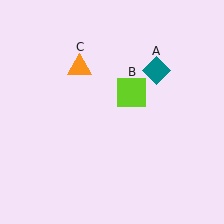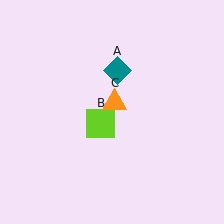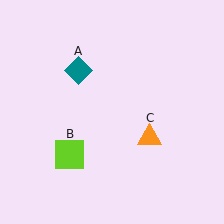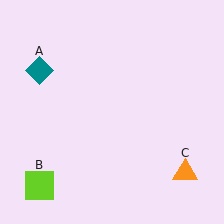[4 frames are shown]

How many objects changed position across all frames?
3 objects changed position: teal diamond (object A), lime square (object B), orange triangle (object C).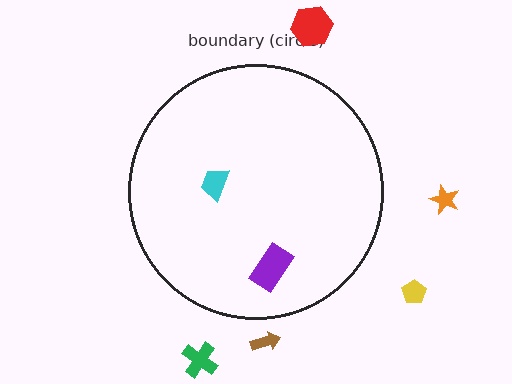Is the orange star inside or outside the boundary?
Outside.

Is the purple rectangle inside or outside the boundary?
Inside.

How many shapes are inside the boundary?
2 inside, 5 outside.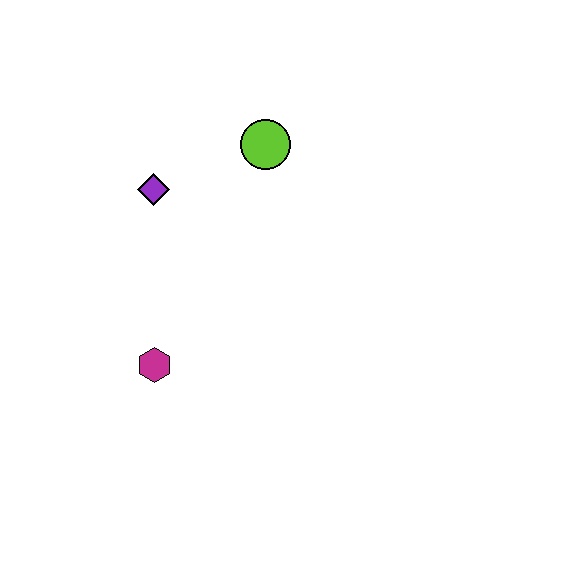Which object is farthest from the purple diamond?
The magenta hexagon is farthest from the purple diamond.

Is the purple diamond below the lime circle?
Yes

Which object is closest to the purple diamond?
The lime circle is closest to the purple diamond.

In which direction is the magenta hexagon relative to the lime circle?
The magenta hexagon is below the lime circle.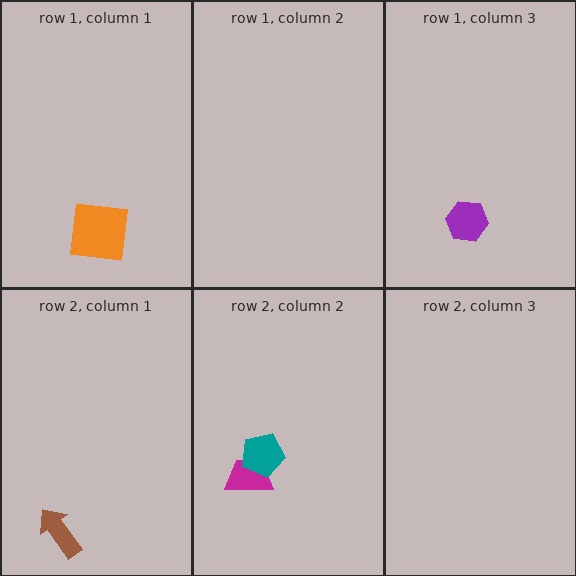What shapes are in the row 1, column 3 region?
The purple hexagon.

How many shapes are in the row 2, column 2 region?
2.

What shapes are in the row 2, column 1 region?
The brown arrow.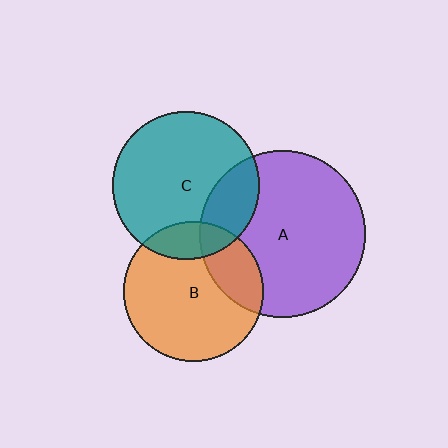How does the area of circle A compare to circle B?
Approximately 1.4 times.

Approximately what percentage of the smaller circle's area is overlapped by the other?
Approximately 15%.